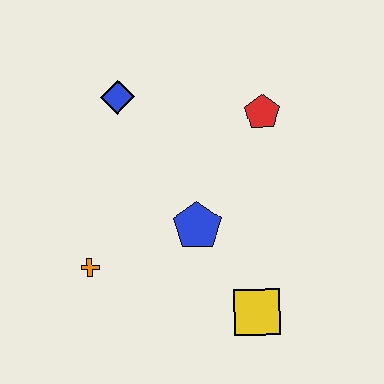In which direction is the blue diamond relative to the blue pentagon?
The blue diamond is above the blue pentagon.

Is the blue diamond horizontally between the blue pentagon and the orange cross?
Yes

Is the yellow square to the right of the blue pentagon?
Yes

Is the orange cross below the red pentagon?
Yes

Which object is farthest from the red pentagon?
The orange cross is farthest from the red pentagon.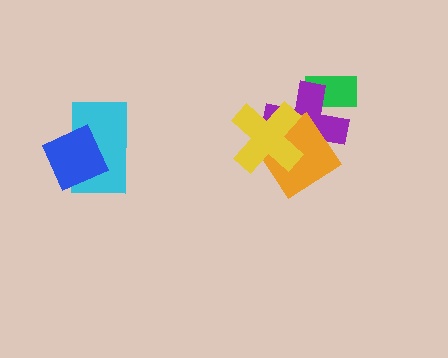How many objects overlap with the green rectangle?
1 object overlaps with the green rectangle.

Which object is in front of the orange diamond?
The yellow cross is in front of the orange diamond.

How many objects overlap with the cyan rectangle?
1 object overlaps with the cyan rectangle.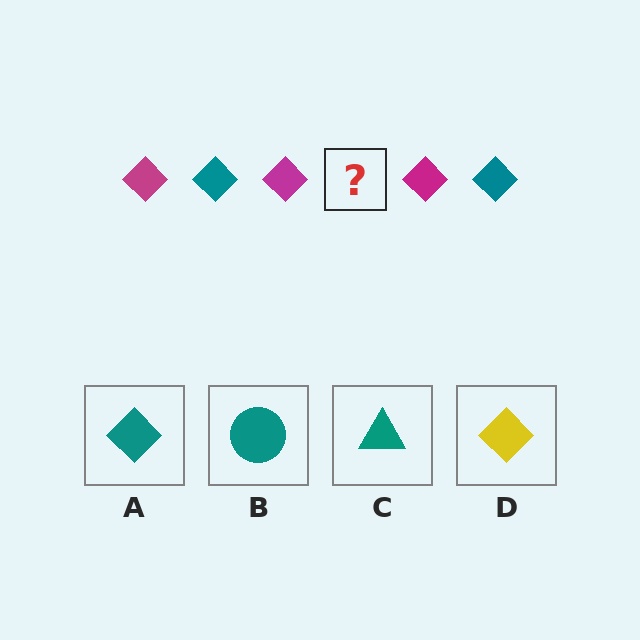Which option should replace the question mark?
Option A.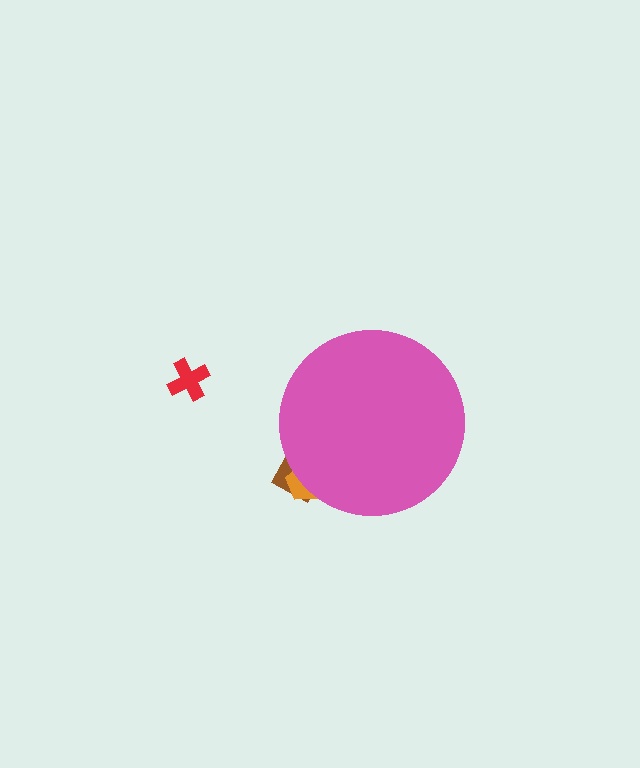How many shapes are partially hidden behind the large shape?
2 shapes are partially hidden.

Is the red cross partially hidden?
No, the red cross is fully visible.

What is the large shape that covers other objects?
A pink circle.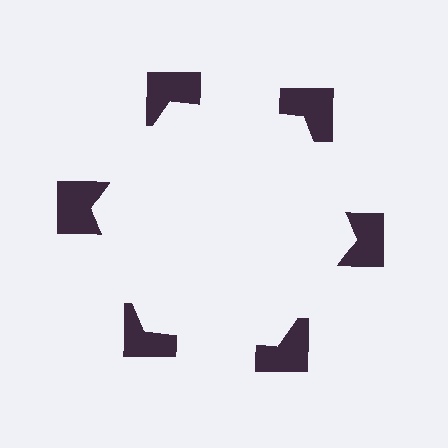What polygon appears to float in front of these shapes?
An illusory hexagon — its edges are inferred from the aligned wedge cuts in the notched squares, not physically drawn.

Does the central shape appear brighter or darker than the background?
It typically appears slightly brighter than the background, even though no actual brightness change is drawn.